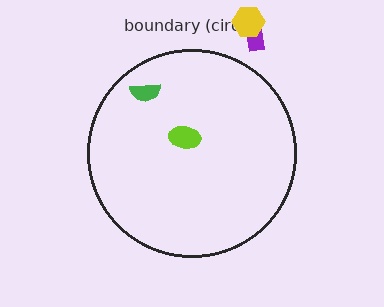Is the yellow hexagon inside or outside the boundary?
Outside.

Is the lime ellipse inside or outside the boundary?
Inside.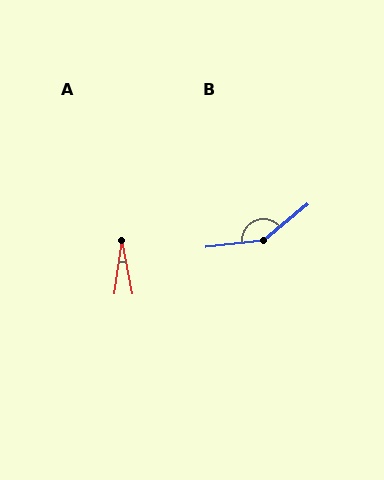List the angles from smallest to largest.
A (19°), B (146°).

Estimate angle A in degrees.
Approximately 19 degrees.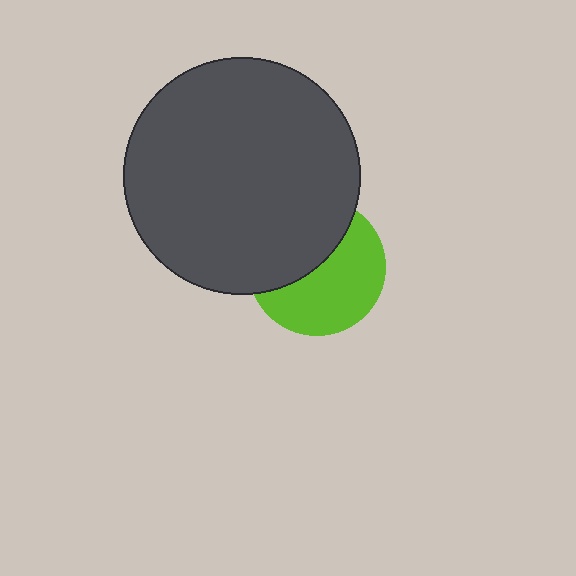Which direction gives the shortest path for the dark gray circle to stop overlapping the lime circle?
Moving up gives the shortest separation.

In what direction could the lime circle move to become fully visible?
The lime circle could move down. That would shift it out from behind the dark gray circle entirely.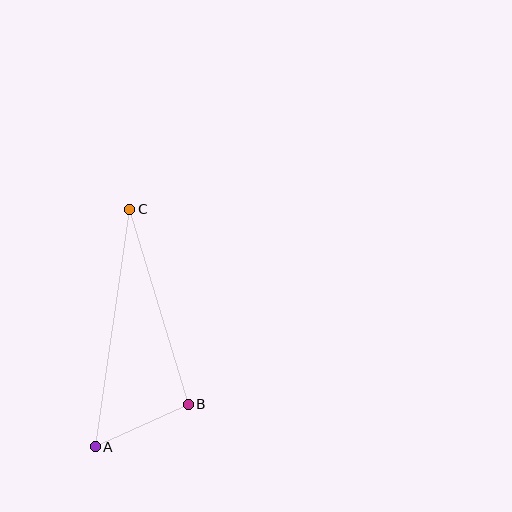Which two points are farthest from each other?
Points A and C are farthest from each other.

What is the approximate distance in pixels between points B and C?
The distance between B and C is approximately 204 pixels.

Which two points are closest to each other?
Points A and B are closest to each other.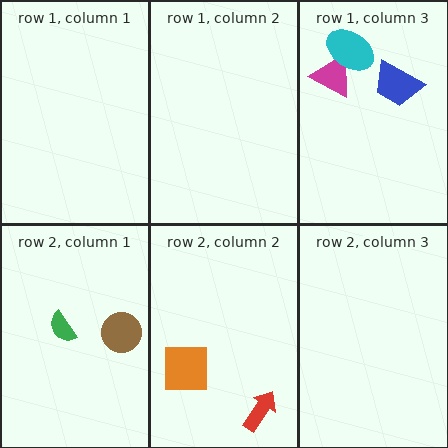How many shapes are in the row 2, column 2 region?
2.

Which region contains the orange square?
The row 2, column 2 region.